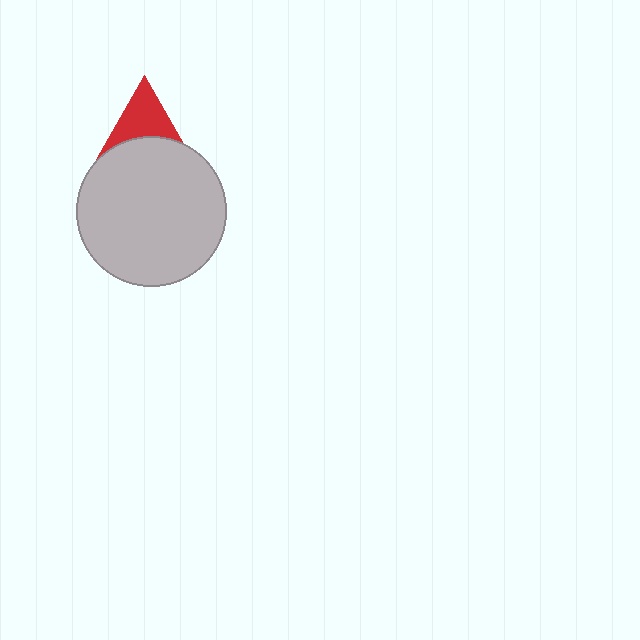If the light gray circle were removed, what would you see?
You would see the complete red triangle.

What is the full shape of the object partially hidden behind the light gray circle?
The partially hidden object is a red triangle.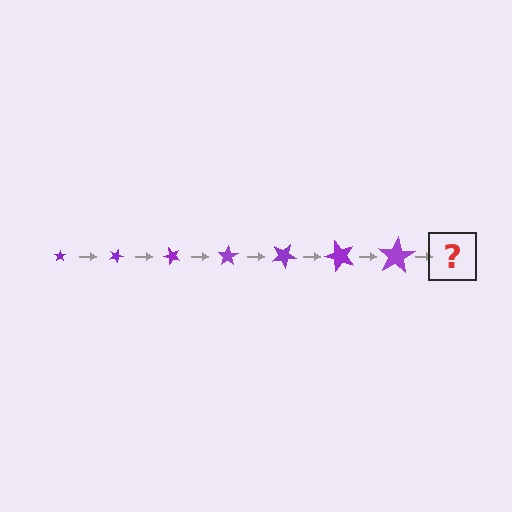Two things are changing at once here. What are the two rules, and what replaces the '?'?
The two rules are that the star grows larger each step and it rotates 25 degrees each step. The '?' should be a star, larger than the previous one and rotated 175 degrees from the start.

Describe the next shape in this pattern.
It should be a star, larger than the previous one and rotated 175 degrees from the start.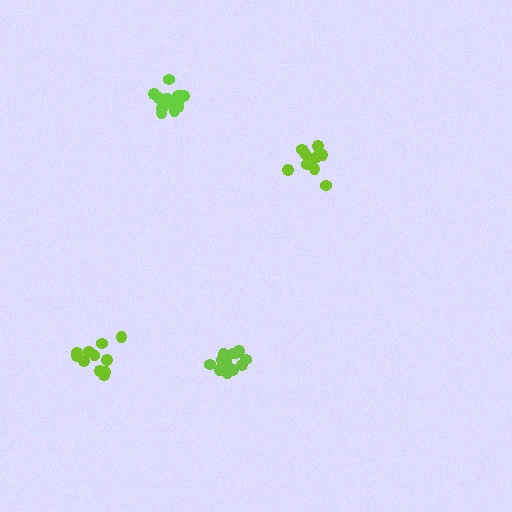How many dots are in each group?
Group 1: 11 dots, Group 2: 13 dots, Group 3: 16 dots, Group 4: 11 dots (51 total).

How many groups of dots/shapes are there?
There are 4 groups.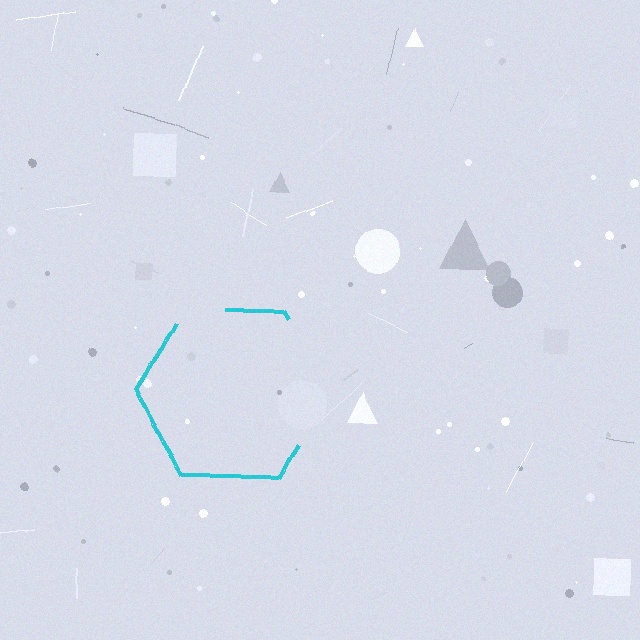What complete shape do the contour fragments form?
The contour fragments form a hexagon.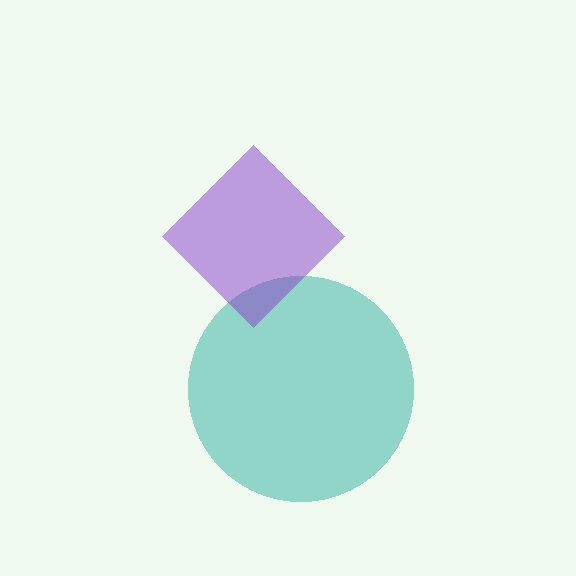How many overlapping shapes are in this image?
There are 2 overlapping shapes in the image.